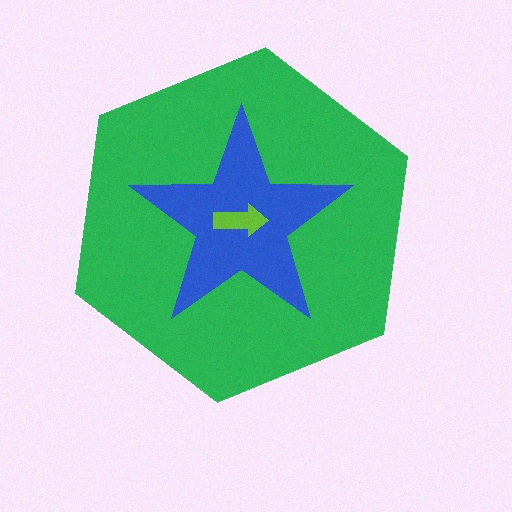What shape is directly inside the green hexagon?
The blue star.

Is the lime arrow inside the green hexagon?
Yes.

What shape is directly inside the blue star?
The lime arrow.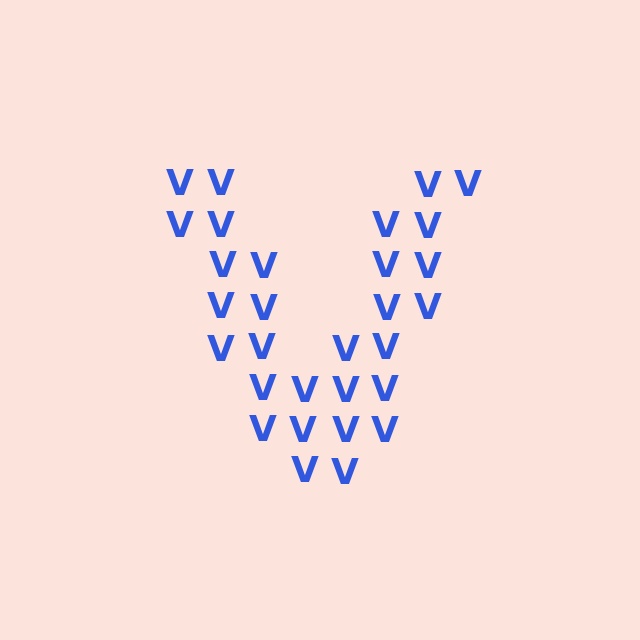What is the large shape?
The large shape is the letter V.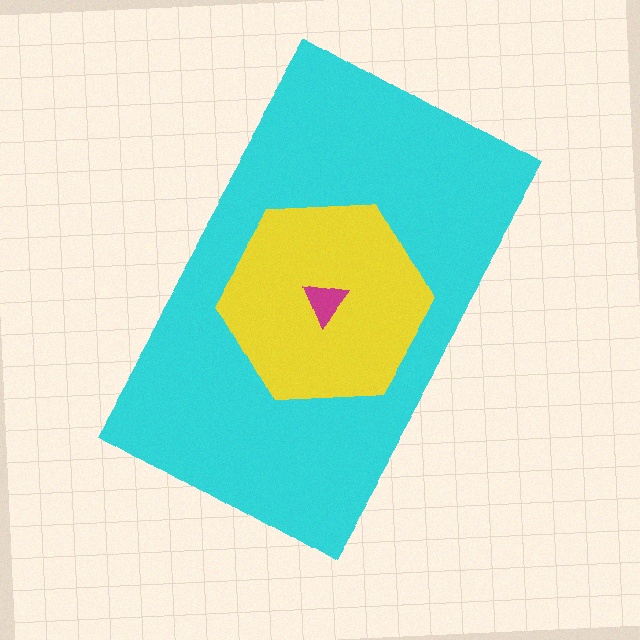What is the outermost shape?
The cyan rectangle.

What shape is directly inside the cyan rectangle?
The yellow hexagon.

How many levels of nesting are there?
3.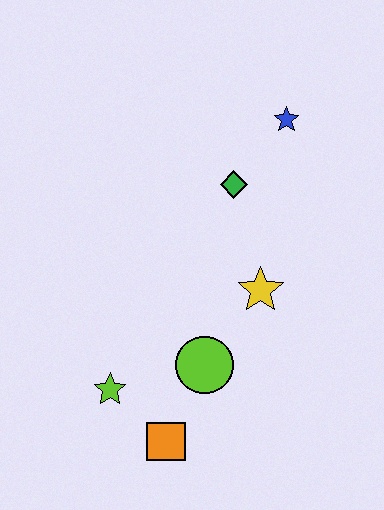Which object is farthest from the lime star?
The blue star is farthest from the lime star.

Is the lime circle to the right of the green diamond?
No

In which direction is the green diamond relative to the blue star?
The green diamond is below the blue star.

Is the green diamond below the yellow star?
No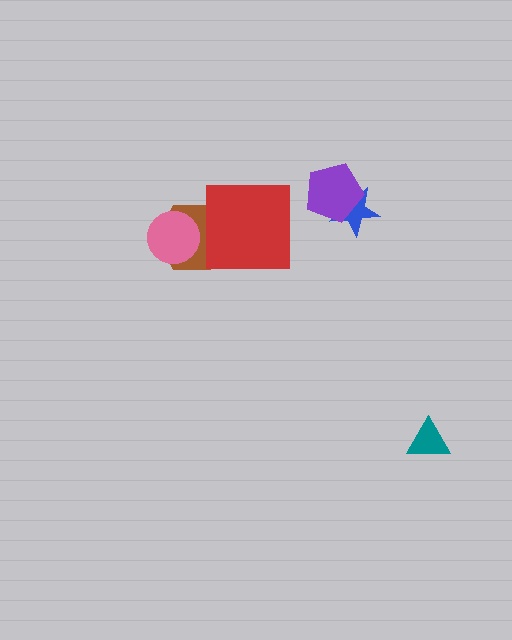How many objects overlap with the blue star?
1 object overlaps with the blue star.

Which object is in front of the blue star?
The purple pentagon is in front of the blue star.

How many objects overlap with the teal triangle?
0 objects overlap with the teal triangle.